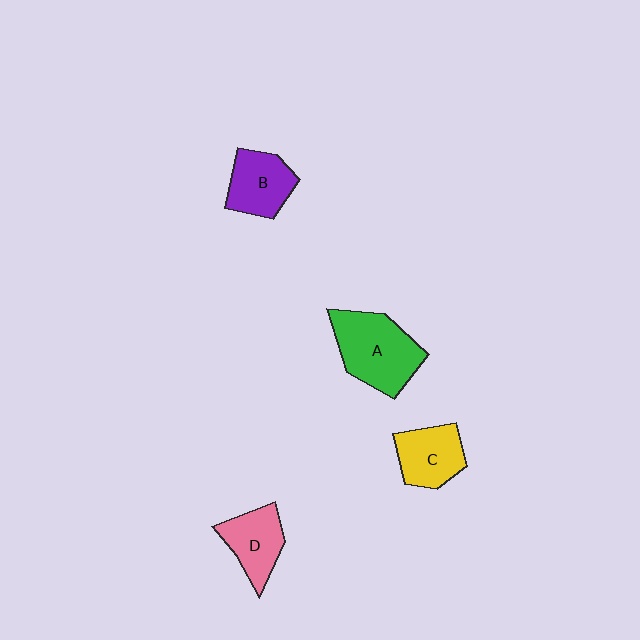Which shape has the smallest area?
Shape D (pink).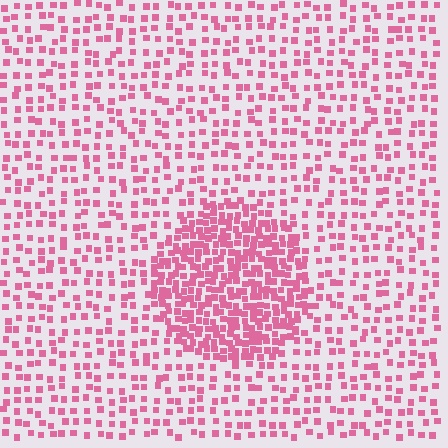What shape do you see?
I see a circle.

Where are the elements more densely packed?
The elements are more densely packed inside the circle boundary.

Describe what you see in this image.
The image contains small pink elements arranged at two different densities. A circle-shaped region is visible where the elements are more densely packed than the surrounding area.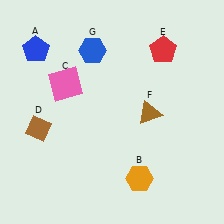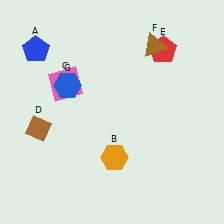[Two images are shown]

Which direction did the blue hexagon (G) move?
The blue hexagon (G) moved down.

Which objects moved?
The objects that moved are: the orange hexagon (B), the brown triangle (F), the blue hexagon (G).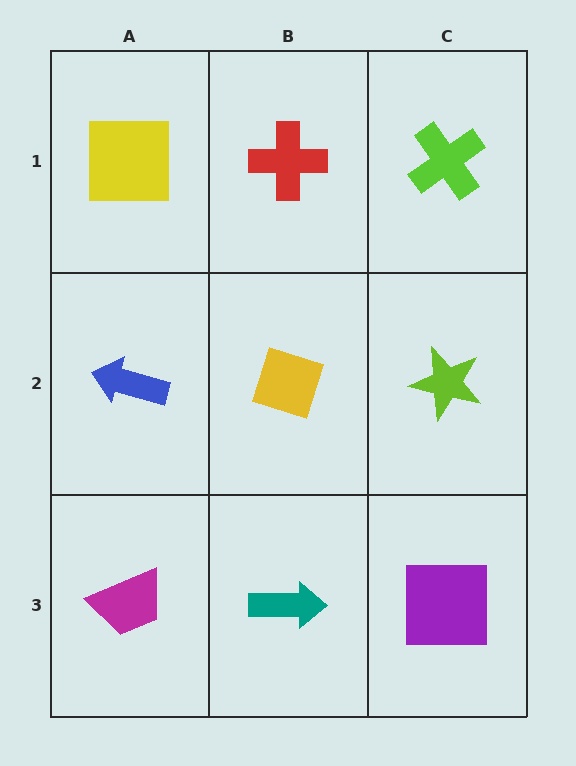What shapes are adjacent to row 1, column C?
A lime star (row 2, column C), a red cross (row 1, column B).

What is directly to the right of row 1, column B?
A lime cross.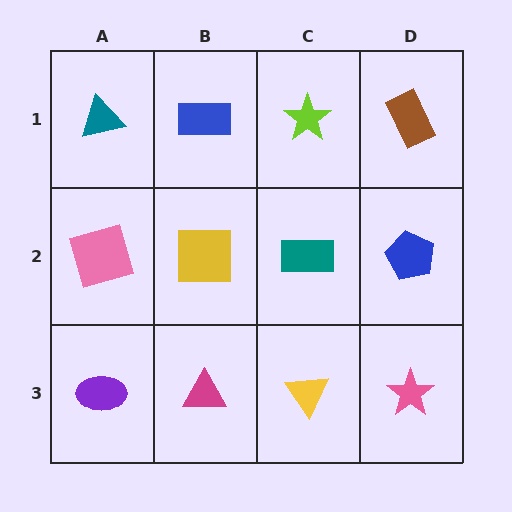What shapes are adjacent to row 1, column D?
A blue pentagon (row 2, column D), a lime star (row 1, column C).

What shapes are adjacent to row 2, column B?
A blue rectangle (row 1, column B), a magenta triangle (row 3, column B), a pink square (row 2, column A), a teal rectangle (row 2, column C).